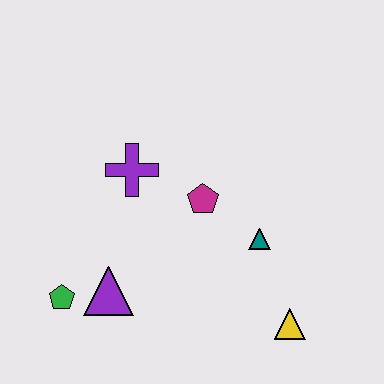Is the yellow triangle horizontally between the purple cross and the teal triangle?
No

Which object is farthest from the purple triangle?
The yellow triangle is farthest from the purple triangle.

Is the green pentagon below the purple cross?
Yes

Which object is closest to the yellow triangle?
The teal triangle is closest to the yellow triangle.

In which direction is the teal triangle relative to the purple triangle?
The teal triangle is to the right of the purple triangle.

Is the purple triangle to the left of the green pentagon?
No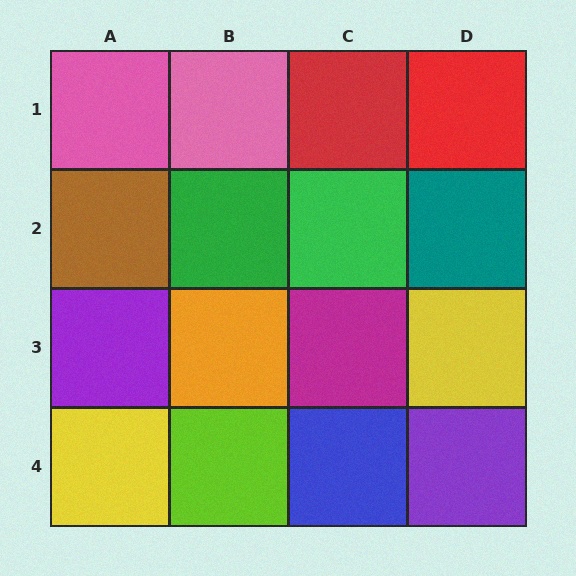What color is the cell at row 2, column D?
Teal.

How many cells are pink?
2 cells are pink.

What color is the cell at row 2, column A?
Brown.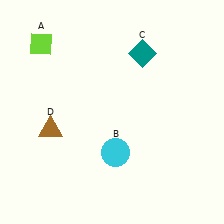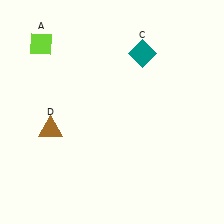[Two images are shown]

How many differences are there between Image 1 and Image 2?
There is 1 difference between the two images.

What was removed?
The cyan circle (B) was removed in Image 2.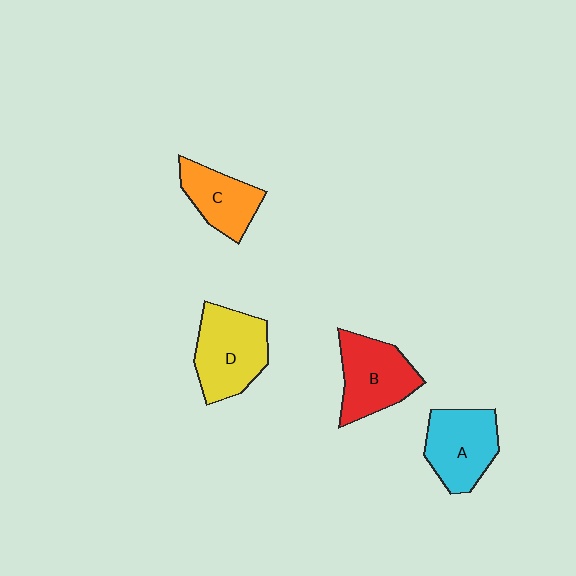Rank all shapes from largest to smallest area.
From largest to smallest: D (yellow), B (red), A (cyan), C (orange).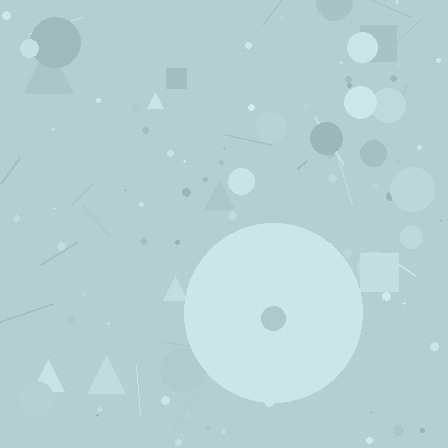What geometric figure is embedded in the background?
A circle is embedded in the background.